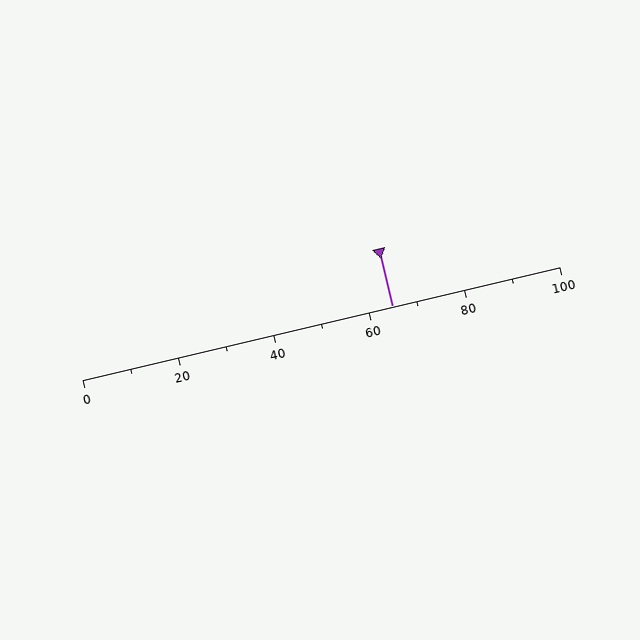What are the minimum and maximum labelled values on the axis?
The axis runs from 0 to 100.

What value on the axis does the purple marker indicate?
The marker indicates approximately 65.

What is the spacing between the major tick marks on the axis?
The major ticks are spaced 20 apart.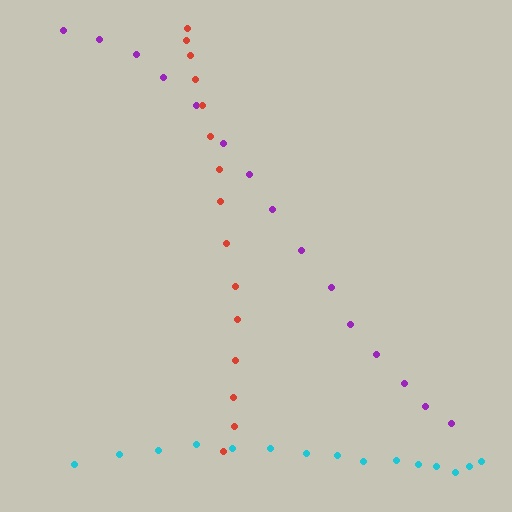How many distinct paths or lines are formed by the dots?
There are 3 distinct paths.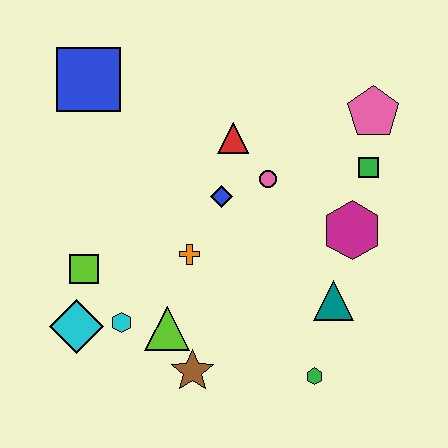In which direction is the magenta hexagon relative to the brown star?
The magenta hexagon is to the right of the brown star.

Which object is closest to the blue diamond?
The pink circle is closest to the blue diamond.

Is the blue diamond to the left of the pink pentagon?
Yes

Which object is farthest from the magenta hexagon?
The blue square is farthest from the magenta hexagon.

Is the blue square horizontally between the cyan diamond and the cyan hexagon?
Yes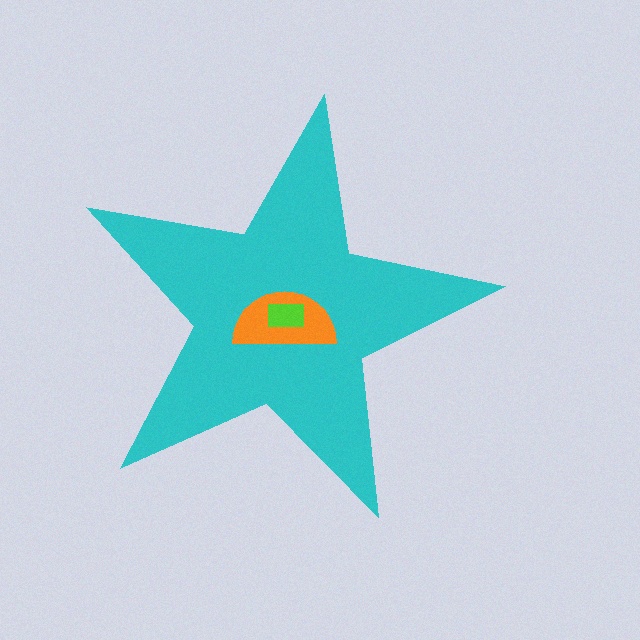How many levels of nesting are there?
3.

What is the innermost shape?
The lime rectangle.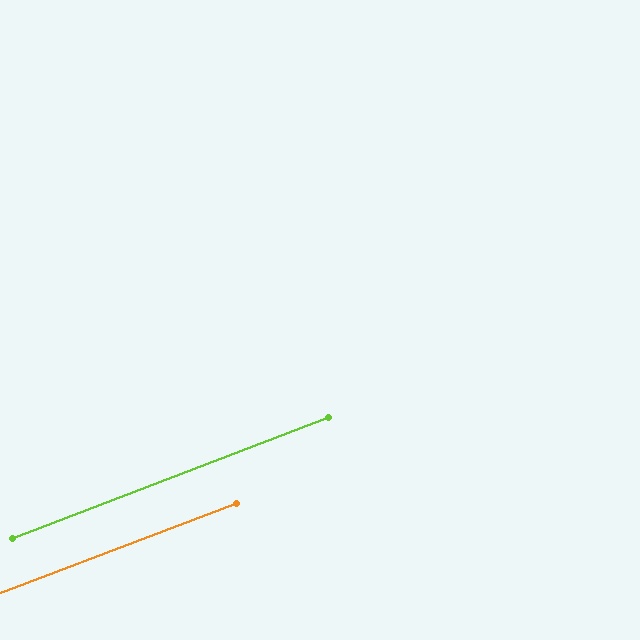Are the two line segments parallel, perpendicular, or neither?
Parallel — their directions differ by only 0.2°.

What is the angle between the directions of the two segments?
Approximately 0 degrees.